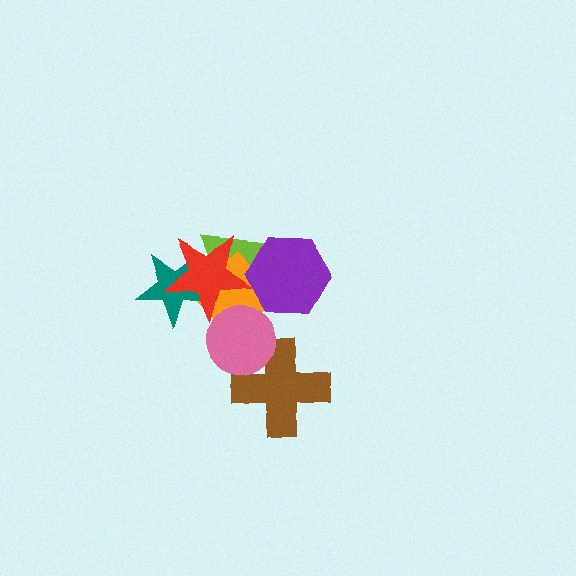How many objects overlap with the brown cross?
1 object overlaps with the brown cross.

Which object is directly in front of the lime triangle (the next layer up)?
The orange diamond is directly in front of the lime triangle.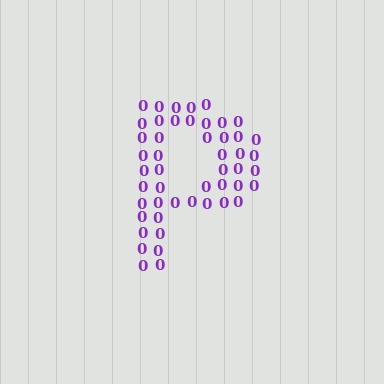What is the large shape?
The large shape is the letter P.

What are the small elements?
The small elements are digit 0's.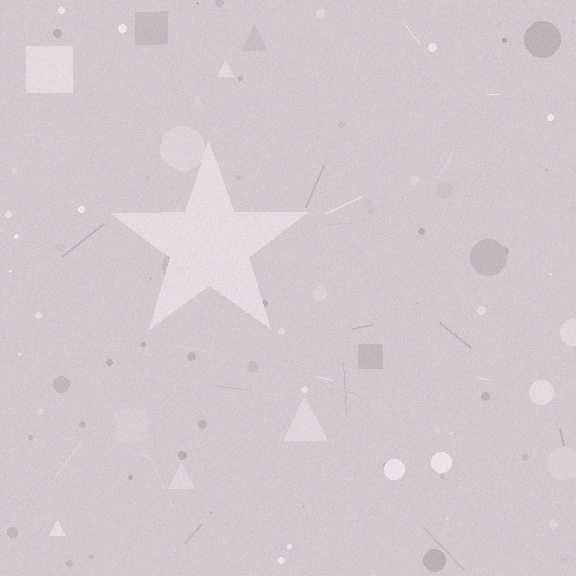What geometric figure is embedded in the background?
A star is embedded in the background.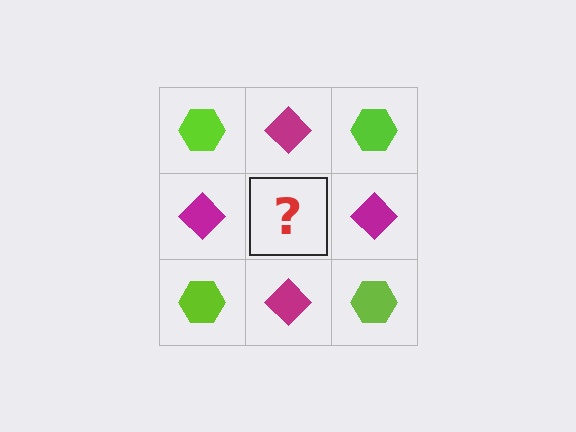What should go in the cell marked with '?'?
The missing cell should contain a lime hexagon.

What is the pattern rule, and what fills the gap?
The rule is that it alternates lime hexagon and magenta diamond in a checkerboard pattern. The gap should be filled with a lime hexagon.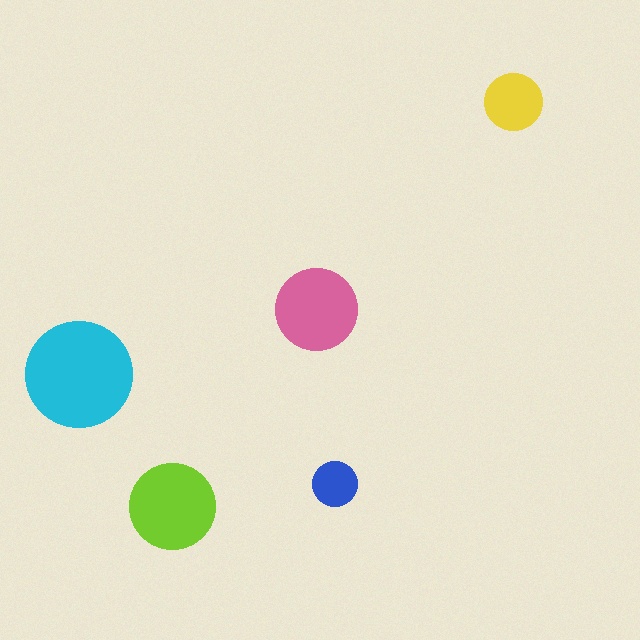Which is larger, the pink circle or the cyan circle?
The cyan one.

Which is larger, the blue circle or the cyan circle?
The cyan one.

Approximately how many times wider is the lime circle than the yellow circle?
About 1.5 times wider.